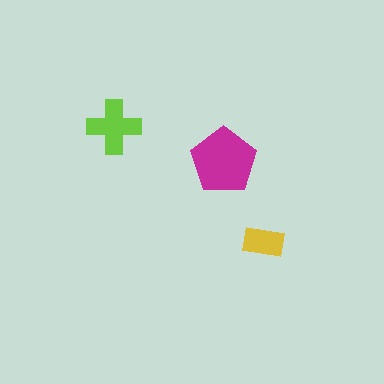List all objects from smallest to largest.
The yellow rectangle, the lime cross, the magenta pentagon.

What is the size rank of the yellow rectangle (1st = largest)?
3rd.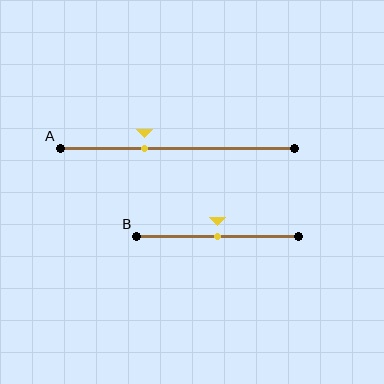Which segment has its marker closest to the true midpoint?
Segment B has its marker closest to the true midpoint.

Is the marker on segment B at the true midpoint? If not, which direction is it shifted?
Yes, the marker on segment B is at the true midpoint.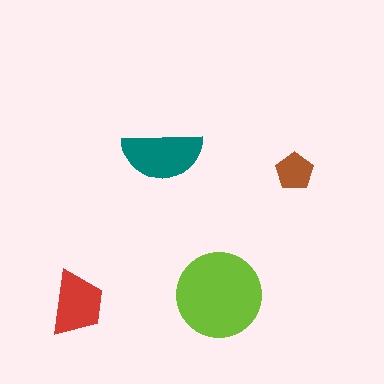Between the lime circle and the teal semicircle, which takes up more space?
The lime circle.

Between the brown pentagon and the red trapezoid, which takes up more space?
The red trapezoid.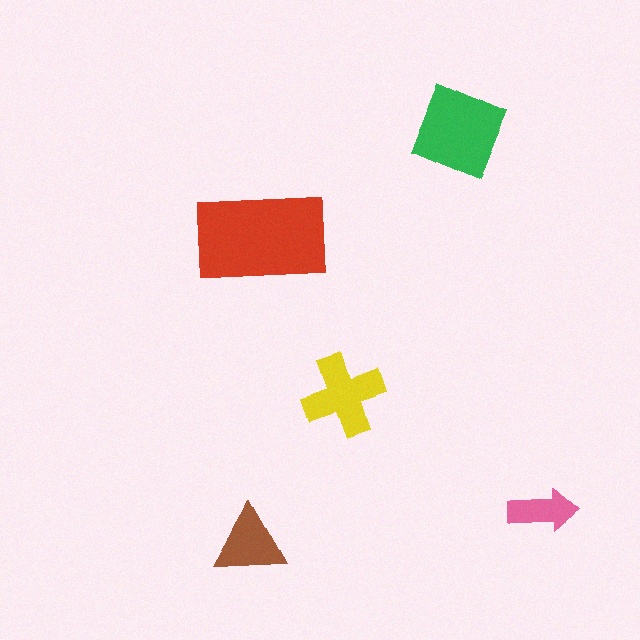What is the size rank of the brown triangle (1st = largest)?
4th.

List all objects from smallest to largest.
The pink arrow, the brown triangle, the yellow cross, the green square, the red rectangle.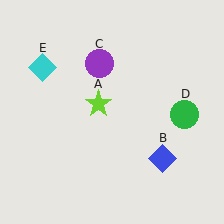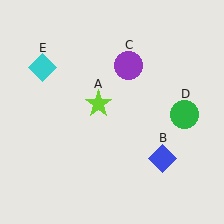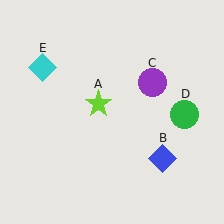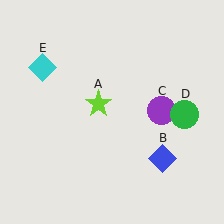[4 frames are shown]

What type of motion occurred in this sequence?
The purple circle (object C) rotated clockwise around the center of the scene.